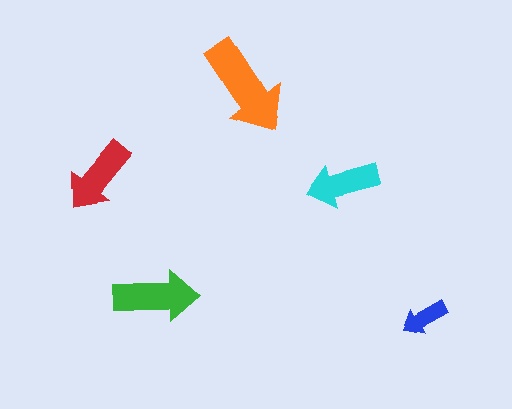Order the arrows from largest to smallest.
the orange one, the green one, the red one, the cyan one, the blue one.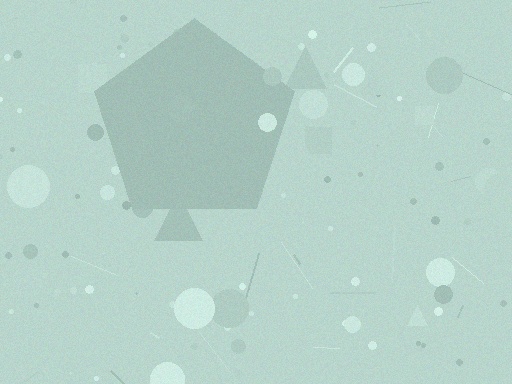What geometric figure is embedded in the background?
A pentagon is embedded in the background.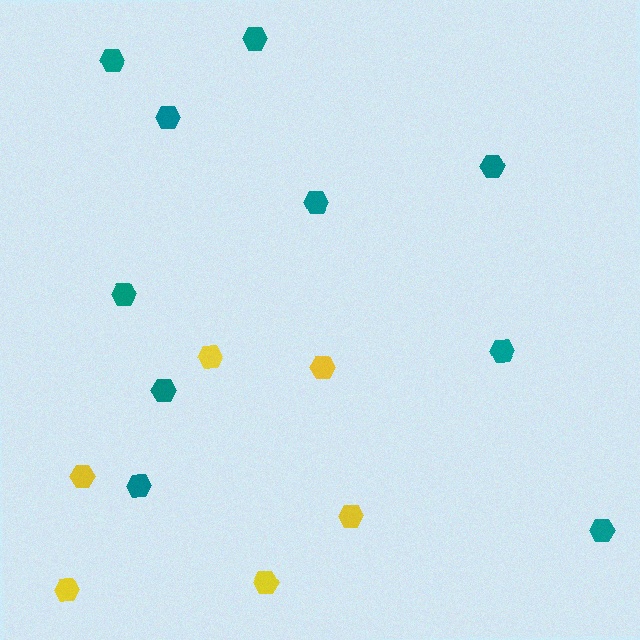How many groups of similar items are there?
There are 2 groups: one group of yellow hexagons (6) and one group of teal hexagons (10).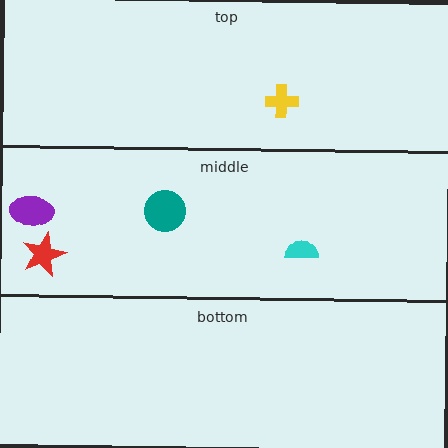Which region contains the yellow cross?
The top region.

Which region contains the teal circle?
The middle region.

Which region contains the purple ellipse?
The middle region.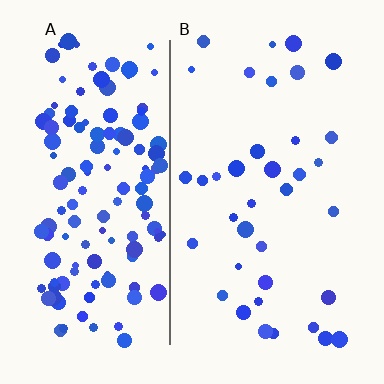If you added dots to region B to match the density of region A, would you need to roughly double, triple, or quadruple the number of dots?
Approximately quadruple.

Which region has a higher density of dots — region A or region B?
A (the left).